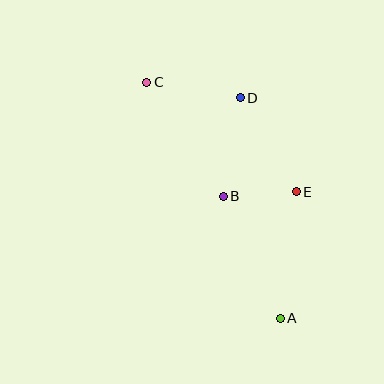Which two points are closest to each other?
Points B and E are closest to each other.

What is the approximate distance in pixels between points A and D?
The distance between A and D is approximately 224 pixels.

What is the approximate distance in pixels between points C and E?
The distance between C and E is approximately 185 pixels.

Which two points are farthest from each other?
Points A and C are farthest from each other.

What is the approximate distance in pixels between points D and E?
The distance between D and E is approximately 109 pixels.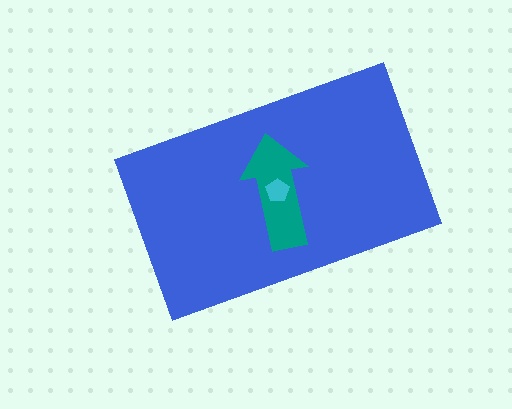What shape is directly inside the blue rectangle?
The teal arrow.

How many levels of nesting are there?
3.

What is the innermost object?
The cyan pentagon.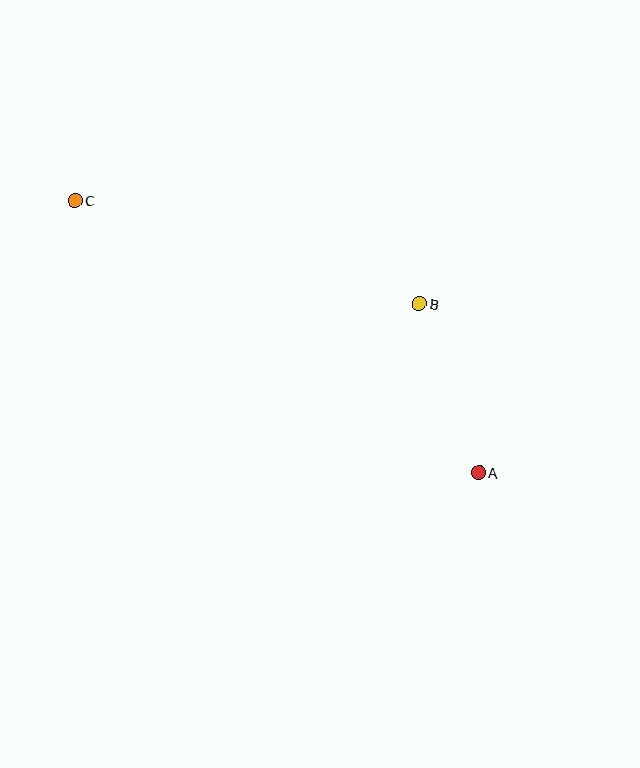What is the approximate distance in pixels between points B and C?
The distance between B and C is approximately 360 pixels.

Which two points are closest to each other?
Points A and B are closest to each other.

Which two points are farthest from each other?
Points A and C are farthest from each other.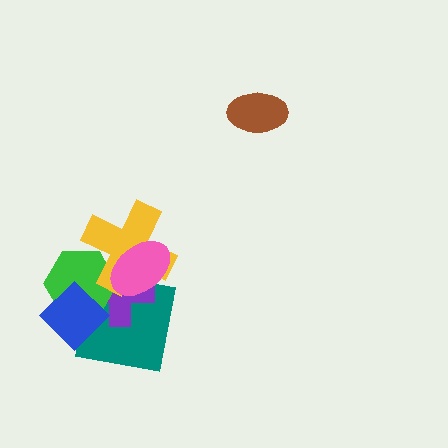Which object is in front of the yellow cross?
The pink ellipse is in front of the yellow cross.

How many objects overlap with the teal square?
5 objects overlap with the teal square.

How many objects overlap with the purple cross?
5 objects overlap with the purple cross.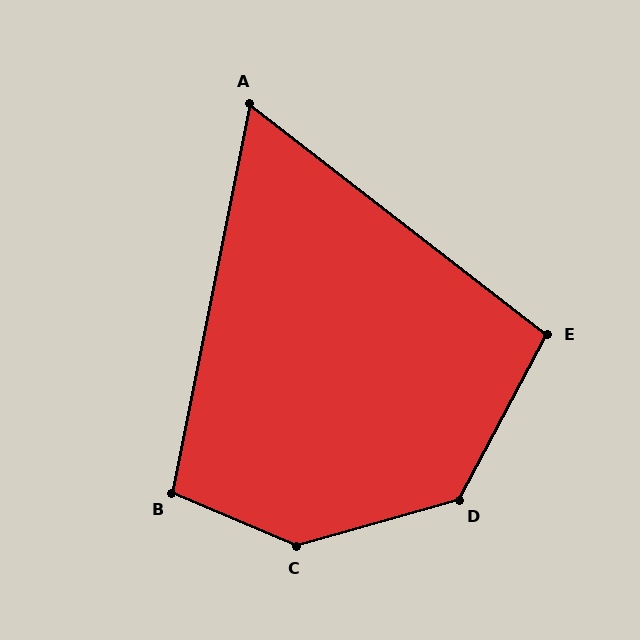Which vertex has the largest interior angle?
C, at approximately 141 degrees.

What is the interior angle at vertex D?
Approximately 134 degrees (obtuse).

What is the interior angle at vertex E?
Approximately 100 degrees (obtuse).